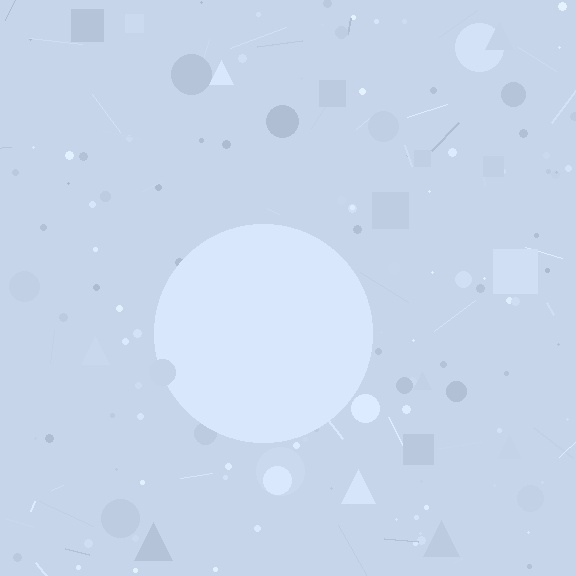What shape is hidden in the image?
A circle is hidden in the image.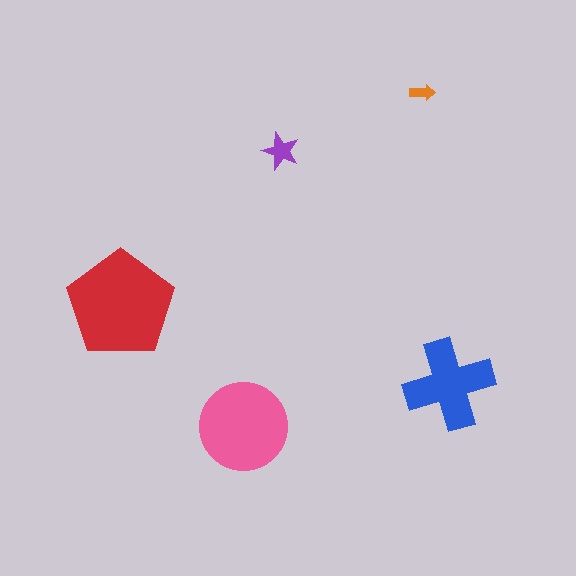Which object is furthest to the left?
The red pentagon is leftmost.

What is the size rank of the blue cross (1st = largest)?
3rd.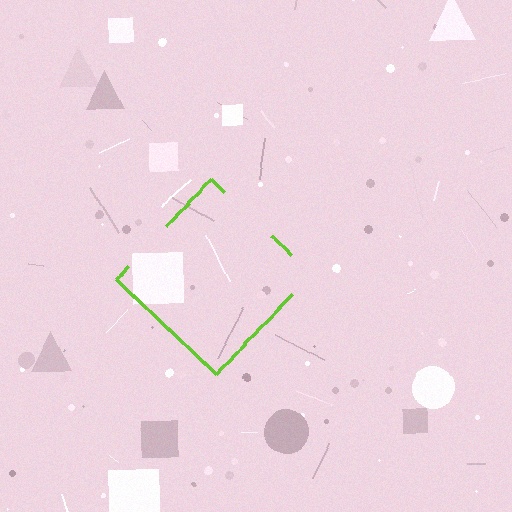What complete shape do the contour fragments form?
The contour fragments form a diamond.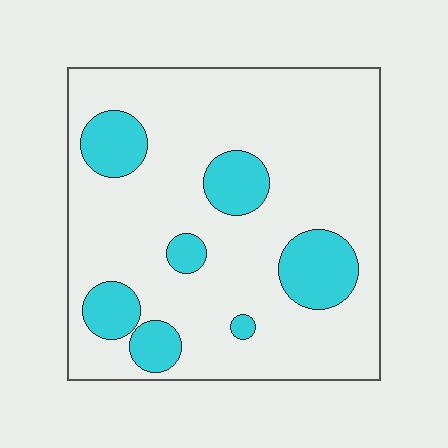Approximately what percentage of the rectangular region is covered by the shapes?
Approximately 20%.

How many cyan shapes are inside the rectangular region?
7.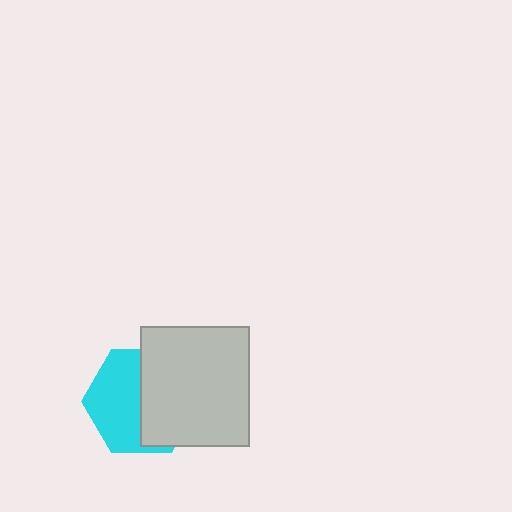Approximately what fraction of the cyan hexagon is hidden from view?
Roughly 50% of the cyan hexagon is hidden behind the light gray rectangle.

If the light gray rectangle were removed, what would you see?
You would see the complete cyan hexagon.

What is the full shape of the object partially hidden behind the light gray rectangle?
The partially hidden object is a cyan hexagon.